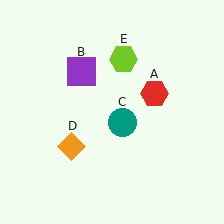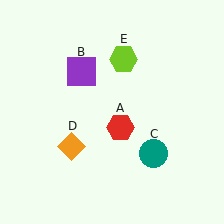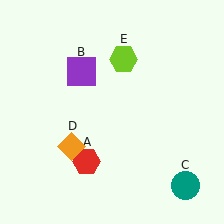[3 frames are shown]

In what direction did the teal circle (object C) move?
The teal circle (object C) moved down and to the right.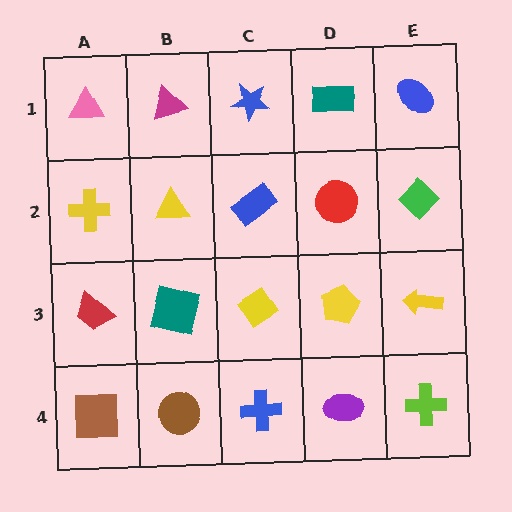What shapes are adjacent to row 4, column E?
A yellow arrow (row 3, column E), a purple ellipse (row 4, column D).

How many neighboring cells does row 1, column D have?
3.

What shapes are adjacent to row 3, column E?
A green diamond (row 2, column E), a lime cross (row 4, column E), a yellow pentagon (row 3, column D).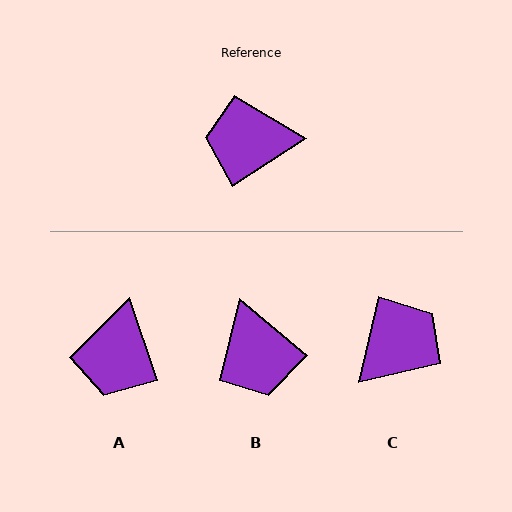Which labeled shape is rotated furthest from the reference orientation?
C, about 136 degrees away.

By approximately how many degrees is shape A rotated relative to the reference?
Approximately 76 degrees counter-clockwise.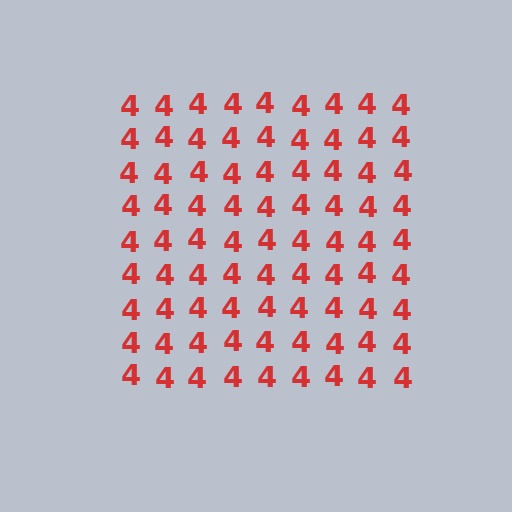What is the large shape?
The large shape is a square.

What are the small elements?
The small elements are digit 4's.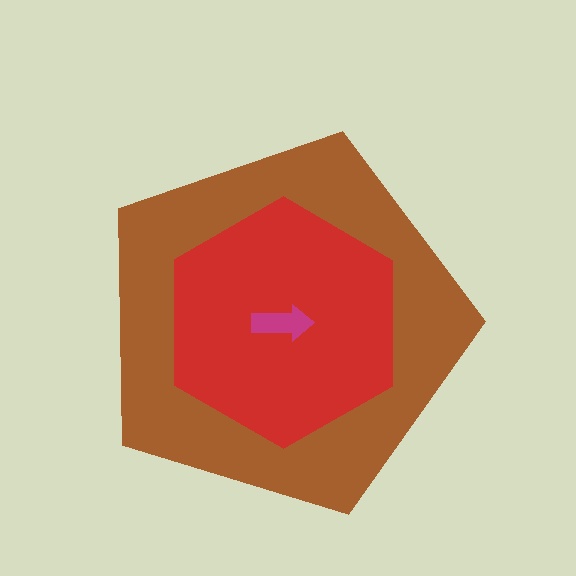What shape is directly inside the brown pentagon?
The red hexagon.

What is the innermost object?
The magenta arrow.